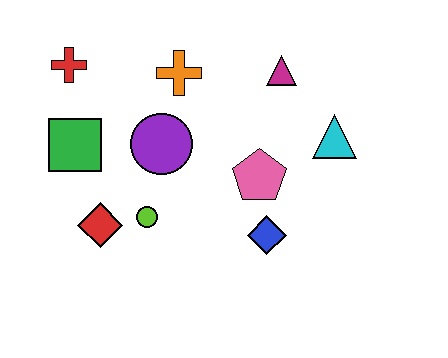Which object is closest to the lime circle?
The red diamond is closest to the lime circle.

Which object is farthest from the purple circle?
The cyan triangle is farthest from the purple circle.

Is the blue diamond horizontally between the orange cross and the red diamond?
No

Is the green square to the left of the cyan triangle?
Yes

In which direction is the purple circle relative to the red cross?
The purple circle is to the right of the red cross.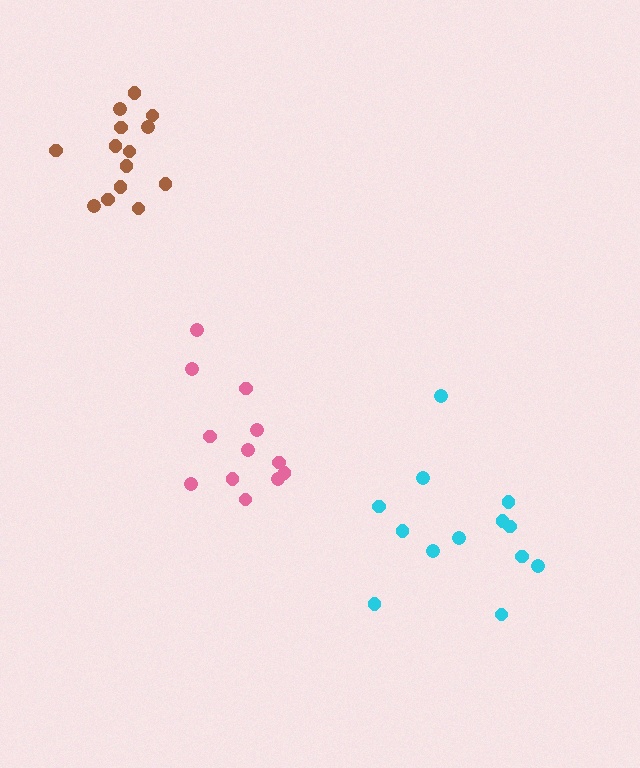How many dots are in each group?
Group 1: 12 dots, Group 2: 13 dots, Group 3: 14 dots (39 total).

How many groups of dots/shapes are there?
There are 3 groups.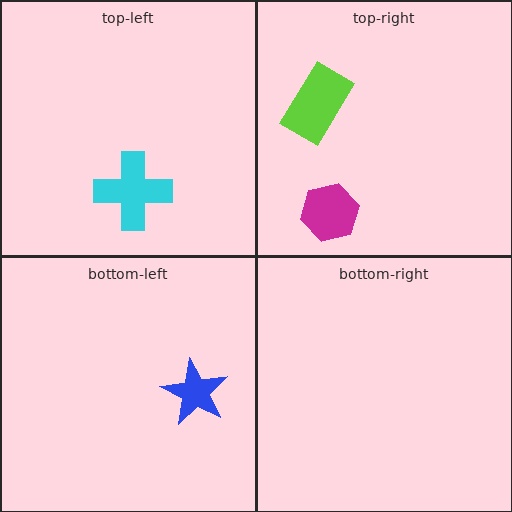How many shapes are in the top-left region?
1.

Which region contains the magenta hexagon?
The top-right region.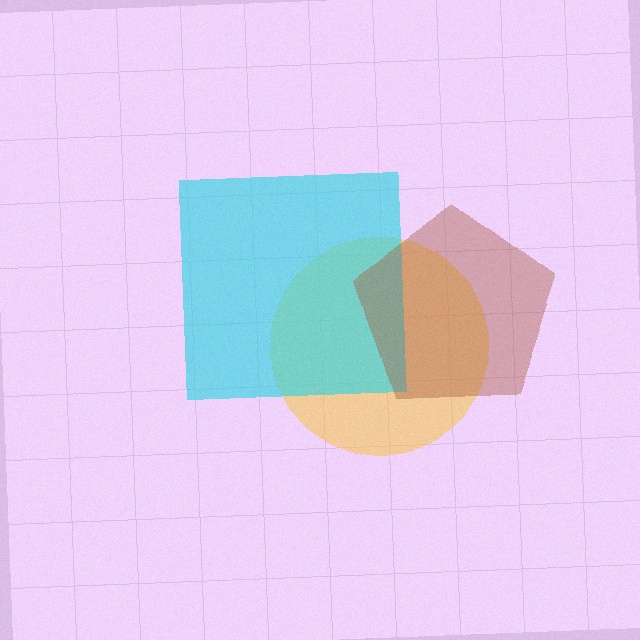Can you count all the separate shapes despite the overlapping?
Yes, there are 3 separate shapes.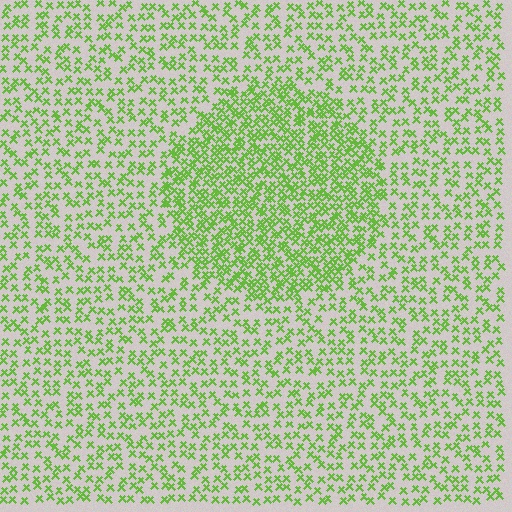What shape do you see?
I see a circle.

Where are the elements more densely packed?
The elements are more densely packed inside the circle boundary.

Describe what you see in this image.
The image contains small lime elements arranged at two different densities. A circle-shaped region is visible where the elements are more densely packed than the surrounding area.